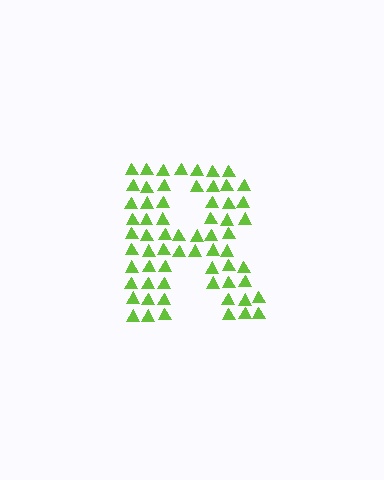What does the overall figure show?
The overall figure shows the letter R.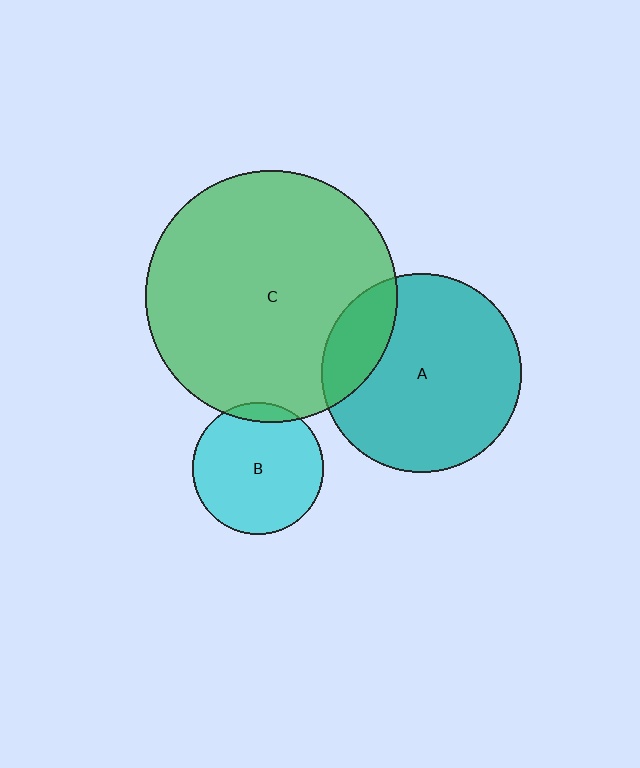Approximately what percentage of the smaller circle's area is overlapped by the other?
Approximately 10%.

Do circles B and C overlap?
Yes.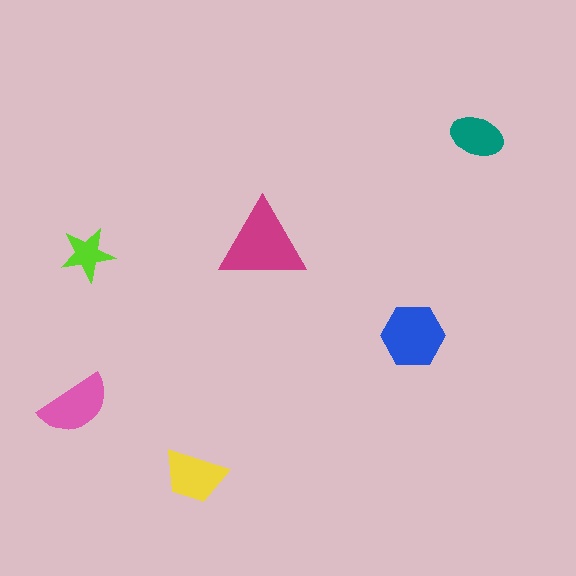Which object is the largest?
The magenta triangle.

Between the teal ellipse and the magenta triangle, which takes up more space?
The magenta triangle.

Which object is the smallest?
The lime star.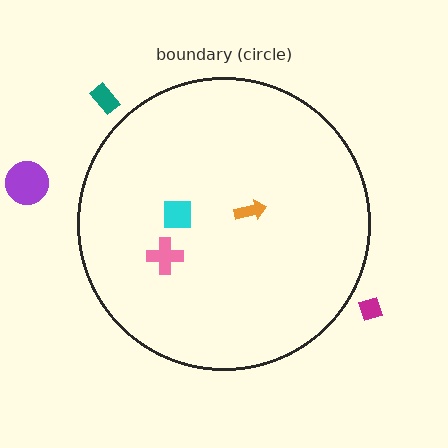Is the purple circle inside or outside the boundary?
Outside.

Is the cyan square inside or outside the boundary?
Inside.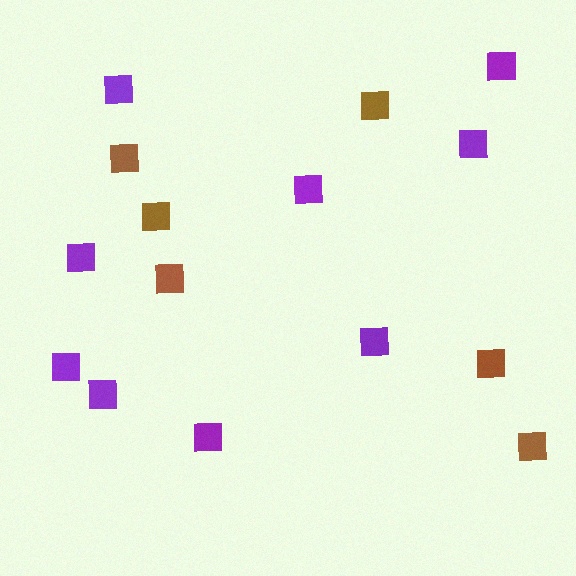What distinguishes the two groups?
There are 2 groups: one group of brown squares (6) and one group of purple squares (9).